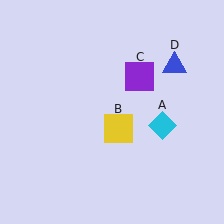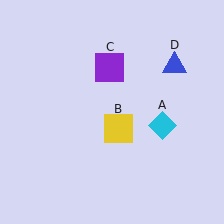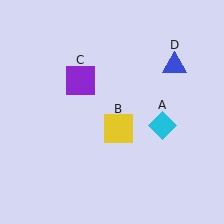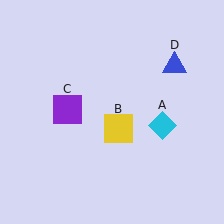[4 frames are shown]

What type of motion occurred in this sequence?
The purple square (object C) rotated counterclockwise around the center of the scene.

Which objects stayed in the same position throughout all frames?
Cyan diamond (object A) and yellow square (object B) and blue triangle (object D) remained stationary.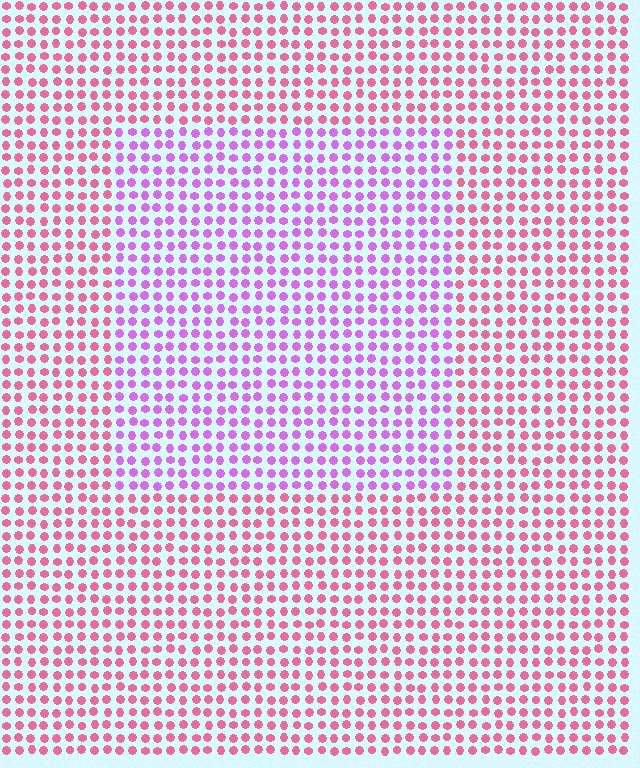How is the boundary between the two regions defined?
The boundary is defined purely by a slight shift in hue (about 45 degrees). Spacing, size, and orientation are identical on both sides.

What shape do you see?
I see a rectangle.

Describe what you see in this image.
The image is filled with small pink elements in a uniform arrangement. A rectangle-shaped region is visible where the elements are tinted to a slightly different hue, forming a subtle color boundary.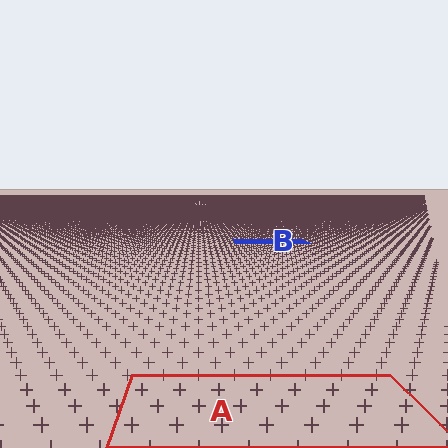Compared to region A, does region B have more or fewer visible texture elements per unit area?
Region B has more texture elements per unit area — they are packed more densely because it is farther away.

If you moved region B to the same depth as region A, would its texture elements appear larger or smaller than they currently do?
They would appear larger. At a closer depth, the same texture elements are projected at a bigger on-screen size.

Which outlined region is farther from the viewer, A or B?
Region B is farther from the viewer — the texture elements inside it appear smaller and more densely packed.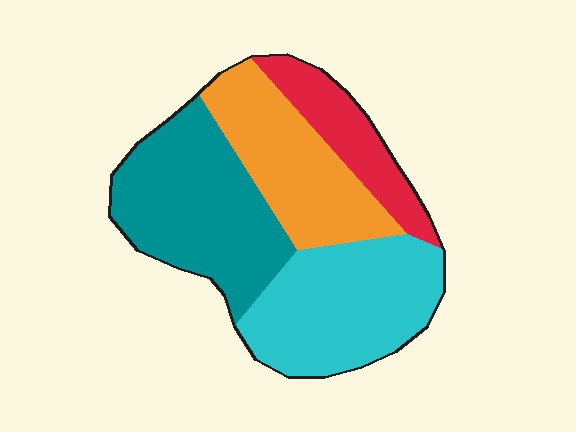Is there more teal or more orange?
Teal.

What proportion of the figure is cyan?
Cyan covers roughly 30% of the figure.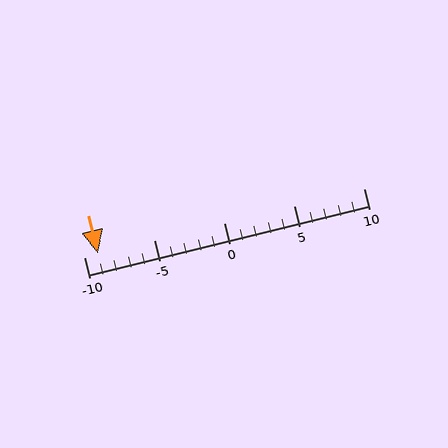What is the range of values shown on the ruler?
The ruler shows values from -10 to 10.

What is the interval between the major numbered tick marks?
The major tick marks are spaced 5 units apart.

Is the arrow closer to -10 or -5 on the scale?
The arrow is closer to -10.